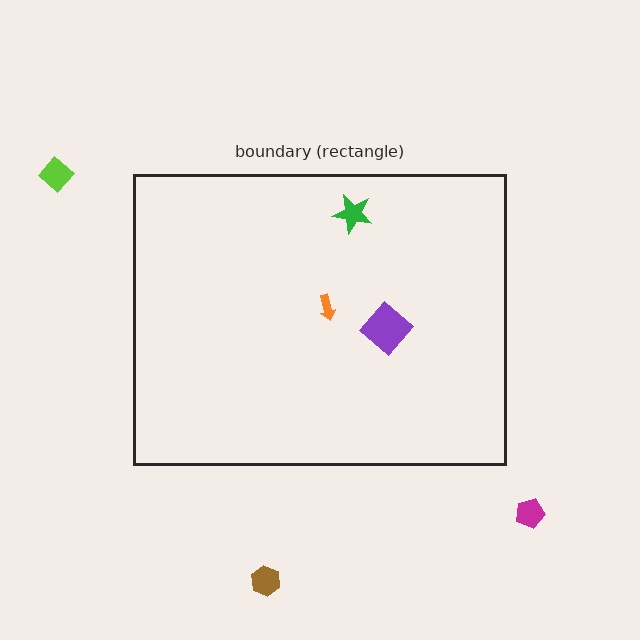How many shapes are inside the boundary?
3 inside, 3 outside.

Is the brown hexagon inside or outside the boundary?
Outside.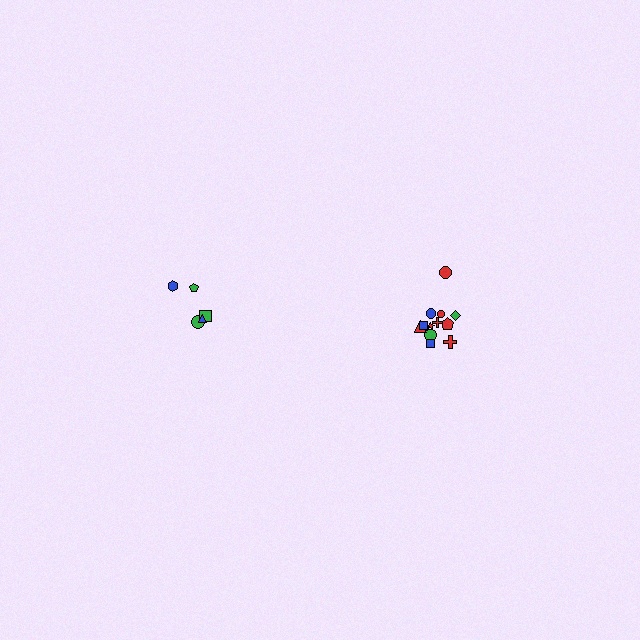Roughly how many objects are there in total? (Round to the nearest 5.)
Roughly 15 objects in total.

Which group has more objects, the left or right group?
The right group.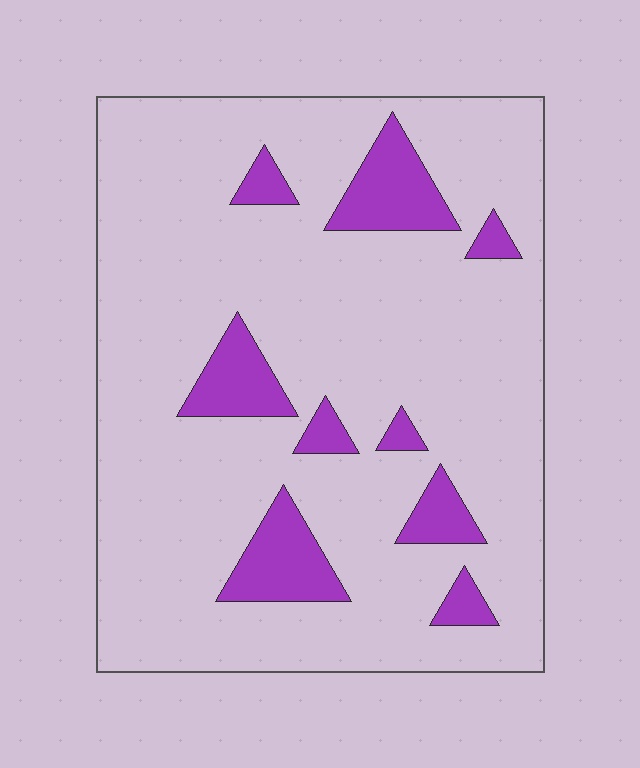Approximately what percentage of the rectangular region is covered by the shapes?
Approximately 15%.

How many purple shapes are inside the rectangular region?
9.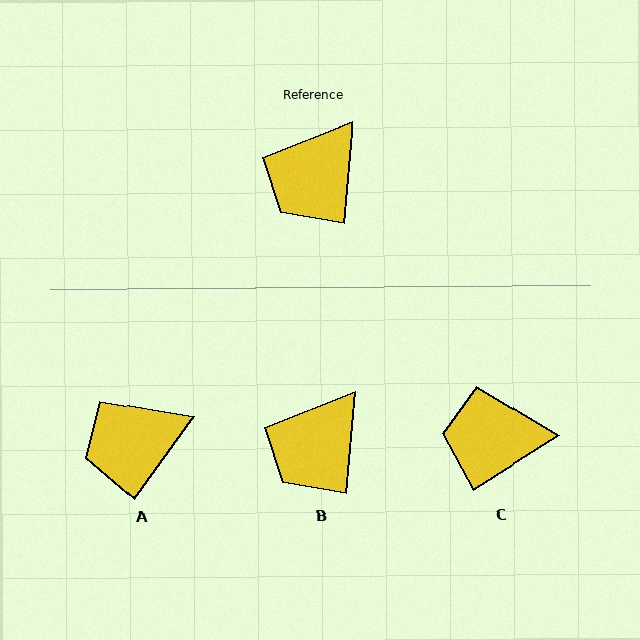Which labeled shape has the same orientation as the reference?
B.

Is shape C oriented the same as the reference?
No, it is off by about 53 degrees.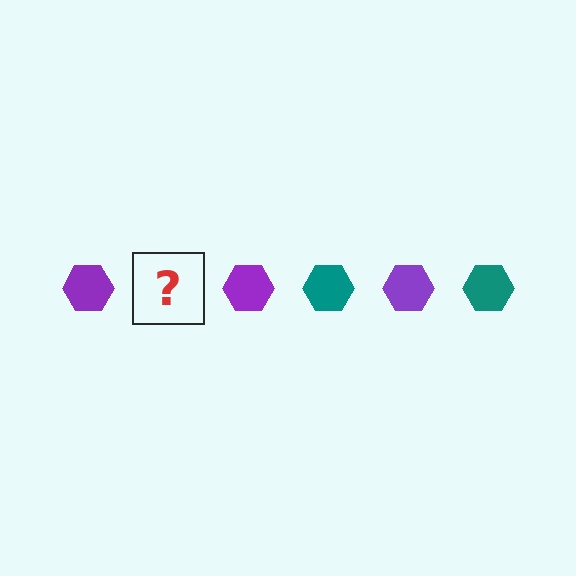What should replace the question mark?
The question mark should be replaced with a teal hexagon.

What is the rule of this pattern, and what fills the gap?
The rule is that the pattern cycles through purple, teal hexagons. The gap should be filled with a teal hexagon.